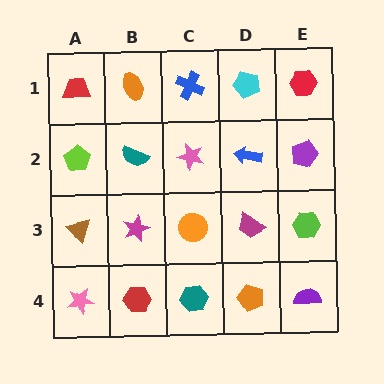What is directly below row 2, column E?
A lime hexagon.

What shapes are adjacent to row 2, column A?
A red trapezoid (row 1, column A), a brown triangle (row 3, column A), a teal semicircle (row 2, column B).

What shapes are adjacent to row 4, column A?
A brown triangle (row 3, column A), a red hexagon (row 4, column B).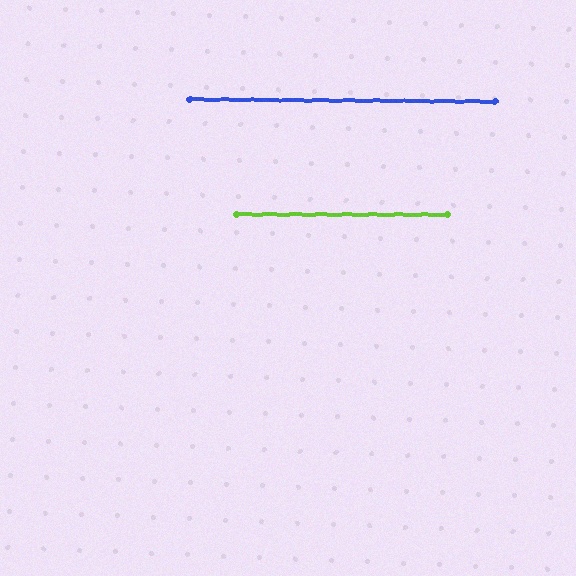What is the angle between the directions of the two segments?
Approximately 0 degrees.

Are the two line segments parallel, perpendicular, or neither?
Parallel — their directions differ by only 0.3°.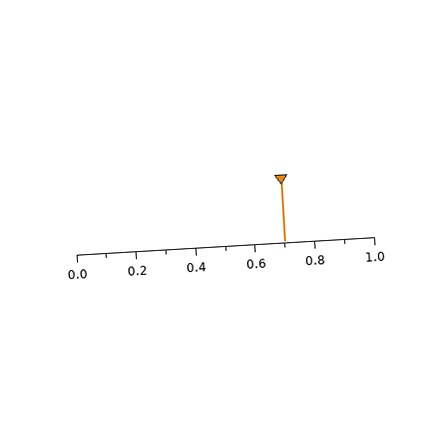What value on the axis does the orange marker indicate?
The marker indicates approximately 0.7.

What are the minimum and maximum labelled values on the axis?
The axis runs from 0.0 to 1.0.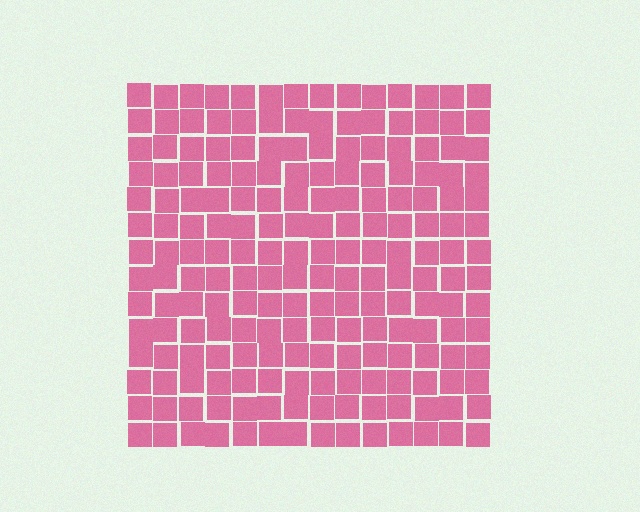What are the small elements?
The small elements are squares.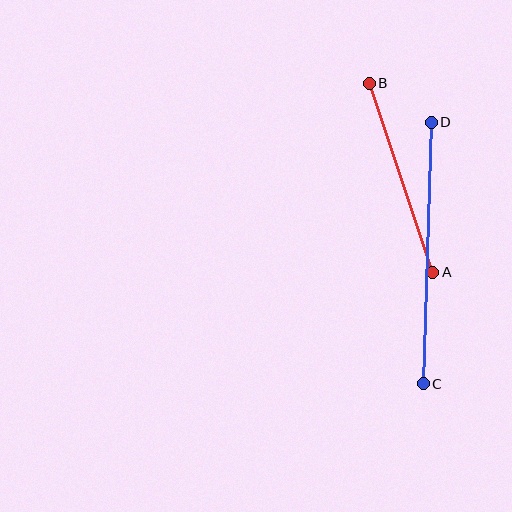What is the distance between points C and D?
The distance is approximately 262 pixels.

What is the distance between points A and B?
The distance is approximately 199 pixels.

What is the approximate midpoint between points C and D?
The midpoint is at approximately (427, 253) pixels.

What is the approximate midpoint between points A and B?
The midpoint is at approximately (401, 178) pixels.